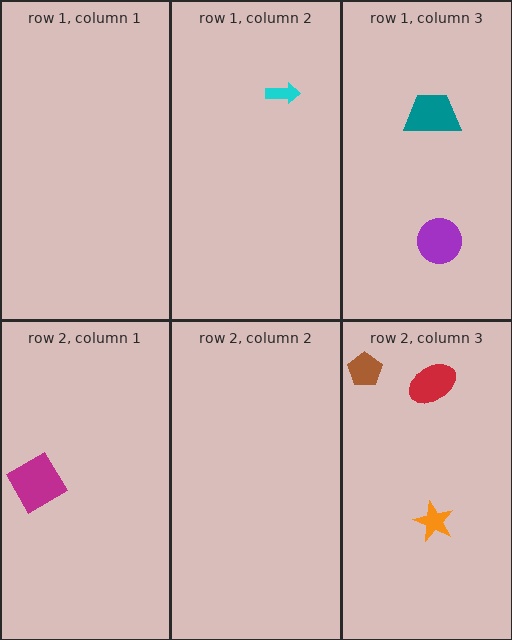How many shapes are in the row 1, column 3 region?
2.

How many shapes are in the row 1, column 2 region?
1.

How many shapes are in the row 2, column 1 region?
1.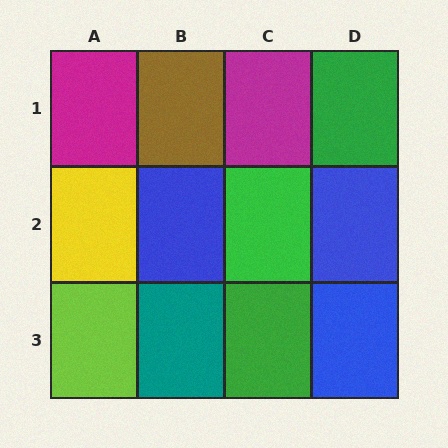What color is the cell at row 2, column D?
Blue.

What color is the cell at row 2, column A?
Yellow.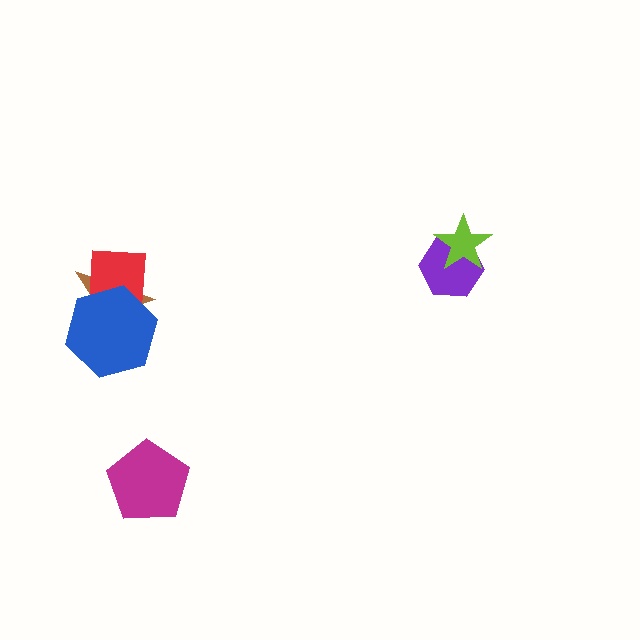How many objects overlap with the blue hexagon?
2 objects overlap with the blue hexagon.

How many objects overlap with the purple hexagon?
1 object overlaps with the purple hexagon.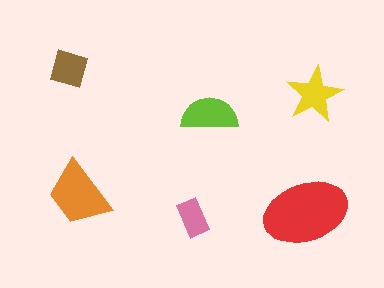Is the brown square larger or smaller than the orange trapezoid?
Smaller.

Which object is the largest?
The red ellipse.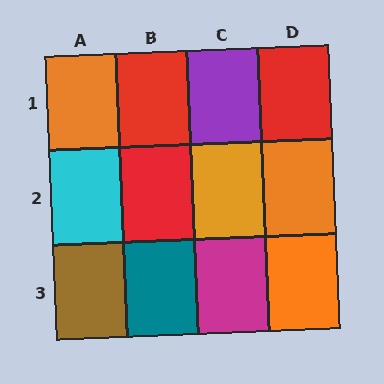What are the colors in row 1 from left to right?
Orange, red, purple, red.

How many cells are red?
3 cells are red.